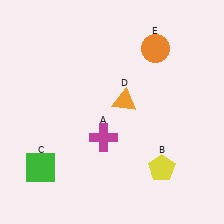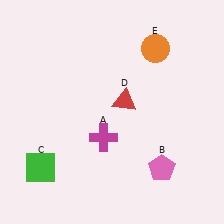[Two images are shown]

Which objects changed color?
B changed from yellow to pink. D changed from orange to red.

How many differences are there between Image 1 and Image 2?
There are 2 differences between the two images.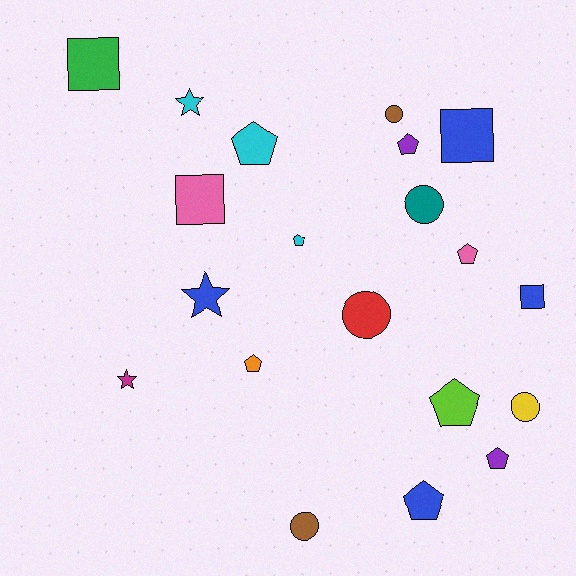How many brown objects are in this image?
There are 2 brown objects.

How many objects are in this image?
There are 20 objects.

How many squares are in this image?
There are 4 squares.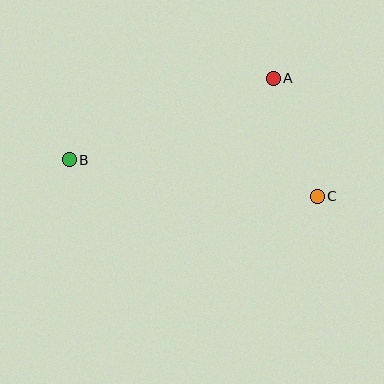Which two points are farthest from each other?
Points B and C are farthest from each other.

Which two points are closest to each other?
Points A and C are closest to each other.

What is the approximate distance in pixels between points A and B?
The distance between A and B is approximately 220 pixels.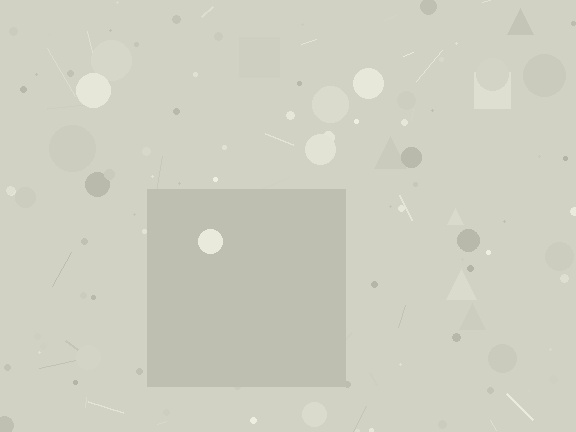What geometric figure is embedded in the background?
A square is embedded in the background.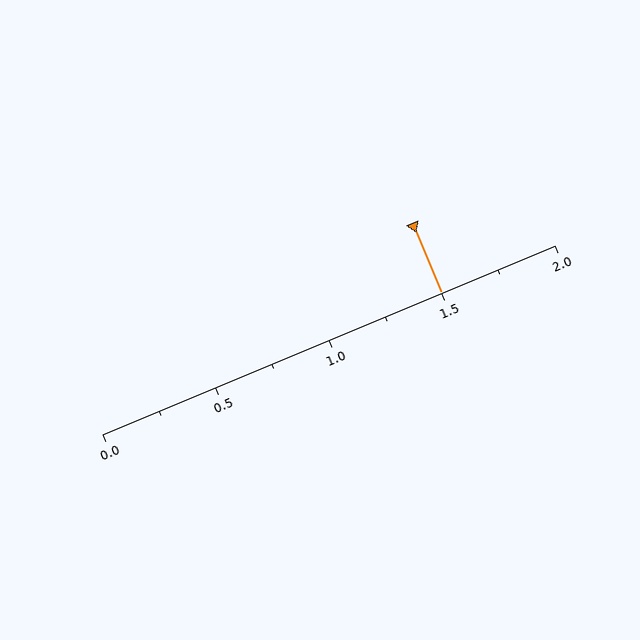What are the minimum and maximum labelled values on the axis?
The axis runs from 0.0 to 2.0.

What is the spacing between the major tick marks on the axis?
The major ticks are spaced 0.5 apart.